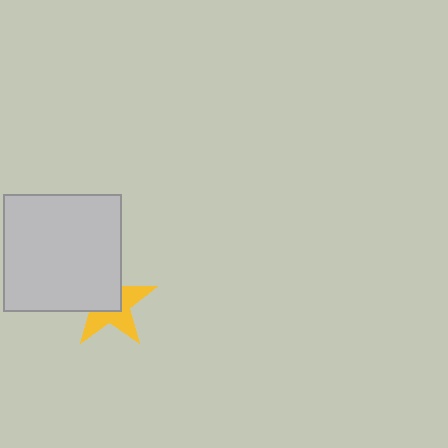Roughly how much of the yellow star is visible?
About half of it is visible (roughly 50%).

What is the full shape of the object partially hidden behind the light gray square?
The partially hidden object is a yellow star.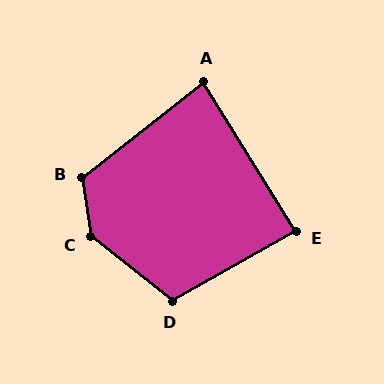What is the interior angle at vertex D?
Approximately 112 degrees (obtuse).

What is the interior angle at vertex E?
Approximately 88 degrees (approximately right).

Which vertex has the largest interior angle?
C, at approximately 136 degrees.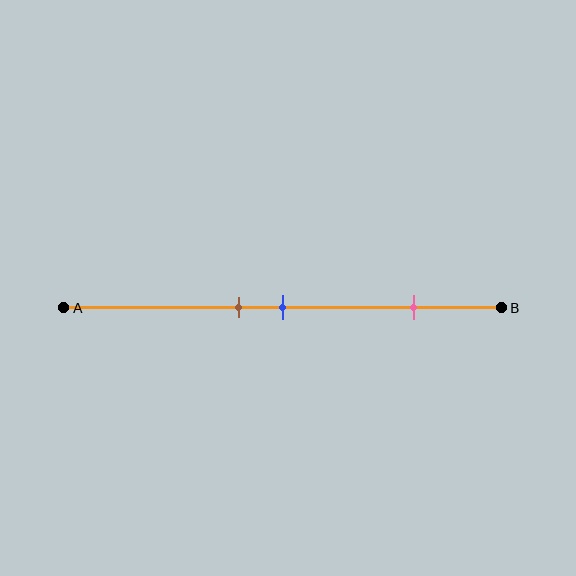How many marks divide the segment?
There are 3 marks dividing the segment.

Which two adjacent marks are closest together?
The brown and blue marks are the closest adjacent pair.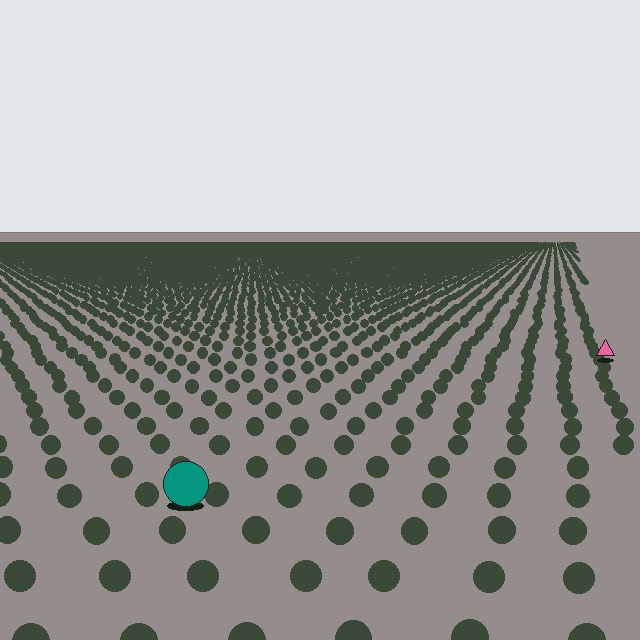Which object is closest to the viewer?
The teal circle is closest. The texture marks near it are larger and more spread out.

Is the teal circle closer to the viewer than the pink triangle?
Yes. The teal circle is closer — you can tell from the texture gradient: the ground texture is coarser near it.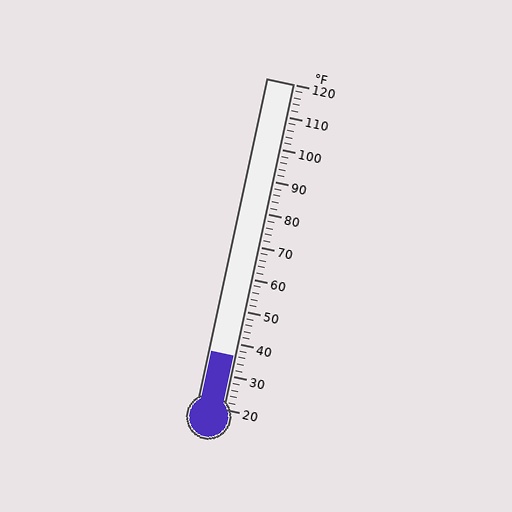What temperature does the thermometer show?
The thermometer shows approximately 36°F.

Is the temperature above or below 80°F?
The temperature is below 80°F.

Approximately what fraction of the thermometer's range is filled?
The thermometer is filled to approximately 15% of its range.